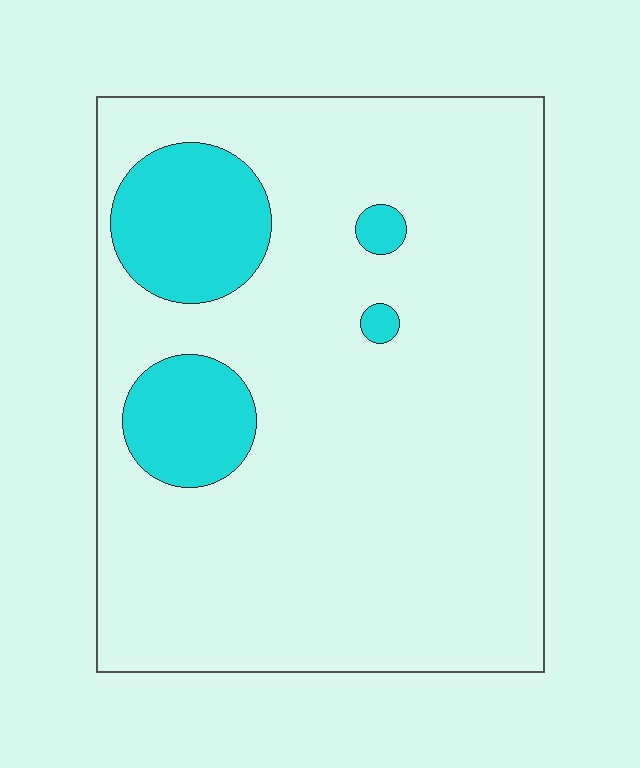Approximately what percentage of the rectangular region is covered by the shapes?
Approximately 15%.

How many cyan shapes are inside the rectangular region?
4.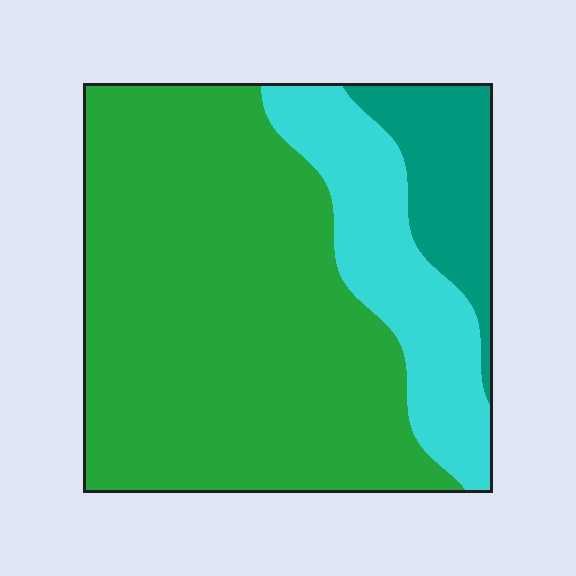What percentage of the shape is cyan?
Cyan covers 20% of the shape.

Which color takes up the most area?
Green, at roughly 65%.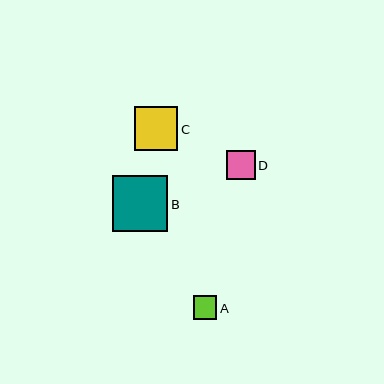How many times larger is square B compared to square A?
Square B is approximately 2.4 times the size of square A.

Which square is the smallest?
Square A is the smallest with a size of approximately 23 pixels.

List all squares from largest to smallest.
From largest to smallest: B, C, D, A.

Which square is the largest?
Square B is the largest with a size of approximately 55 pixels.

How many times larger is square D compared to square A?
Square D is approximately 1.2 times the size of square A.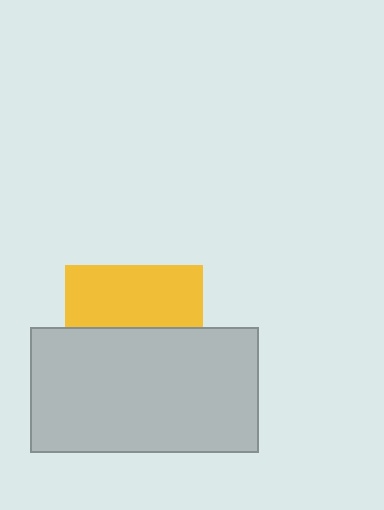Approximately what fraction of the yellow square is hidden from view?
Roughly 54% of the yellow square is hidden behind the light gray rectangle.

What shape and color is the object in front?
The object in front is a light gray rectangle.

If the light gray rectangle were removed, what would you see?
You would see the complete yellow square.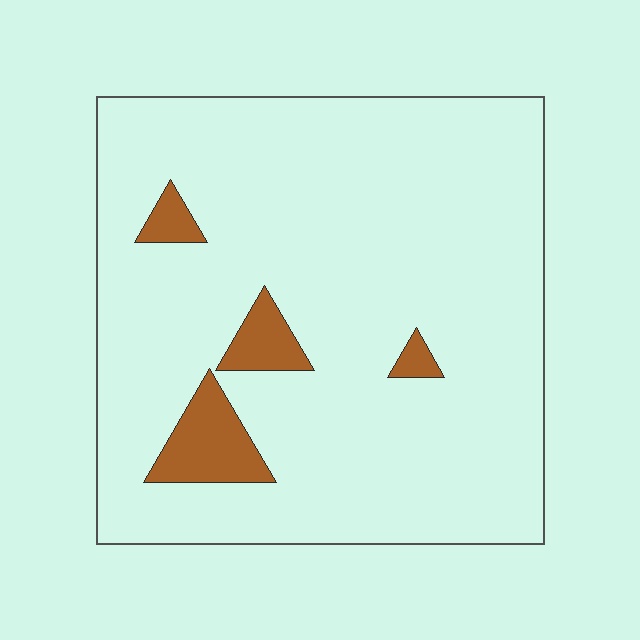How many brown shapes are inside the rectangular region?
4.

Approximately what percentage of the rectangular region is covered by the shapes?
Approximately 10%.